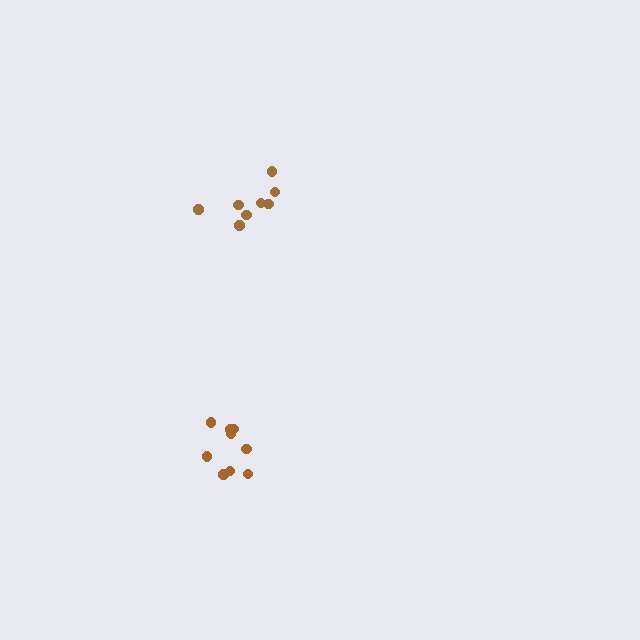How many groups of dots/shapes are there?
There are 2 groups.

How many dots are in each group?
Group 1: 8 dots, Group 2: 9 dots (17 total).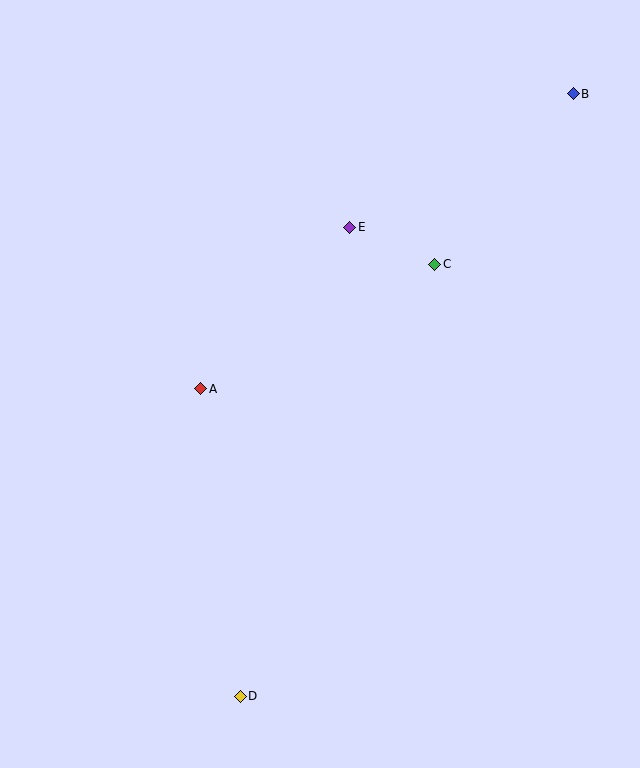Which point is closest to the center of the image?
Point A at (201, 389) is closest to the center.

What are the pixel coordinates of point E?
Point E is at (350, 227).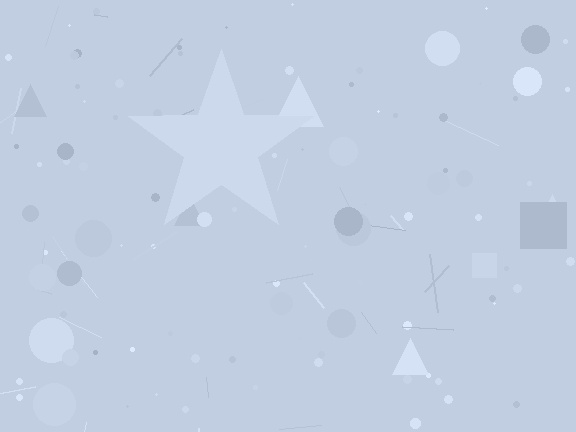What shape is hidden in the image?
A star is hidden in the image.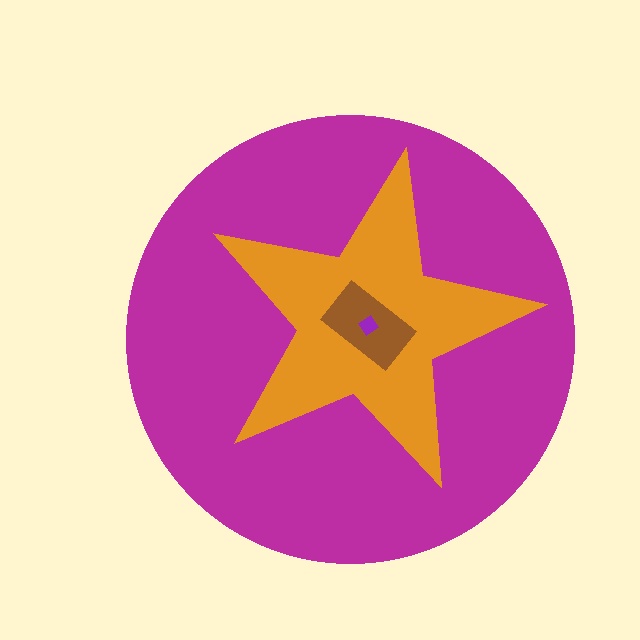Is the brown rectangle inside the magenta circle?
Yes.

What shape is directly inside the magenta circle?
The orange star.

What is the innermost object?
The purple diamond.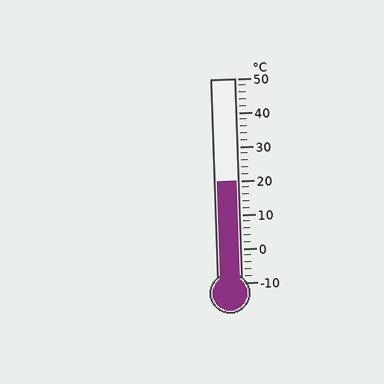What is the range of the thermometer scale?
The thermometer scale ranges from -10°C to 50°C.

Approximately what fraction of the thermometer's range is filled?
The thermometer is filled to approximately 50% of its range.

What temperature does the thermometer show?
The thermometer shows approximately 20°C.